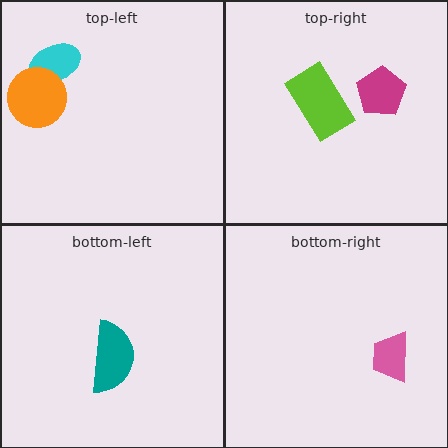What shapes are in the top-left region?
The cyan ellipse, the orange circle.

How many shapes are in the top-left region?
2.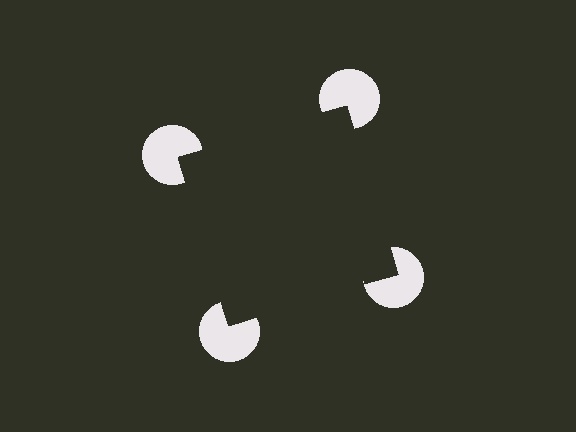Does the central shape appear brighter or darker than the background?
It typically appears slightly darker than the background, even though no actual brightness change is drawn.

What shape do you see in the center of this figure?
An illusory square — its edges are inferred from the aligned wedge cuts in the pac-man discs, not physically drawn.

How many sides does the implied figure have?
4 sides.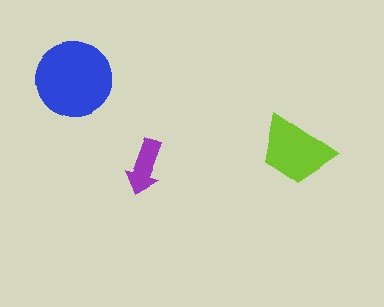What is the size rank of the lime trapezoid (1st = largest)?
2nd.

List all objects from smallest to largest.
The purple arrow, the lime trapezoid, the blue circle.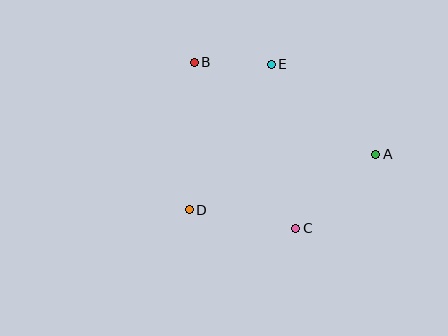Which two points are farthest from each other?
Points A and B are farthest from each other.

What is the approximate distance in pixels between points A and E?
The distance between A and E is approximately 138 pixels.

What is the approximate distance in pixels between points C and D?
The distance between C and D is approximately 108 pixels.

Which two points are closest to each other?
Points B and E are closest to each other.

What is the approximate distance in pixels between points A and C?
The distance between A and C is approximately 109 pixels.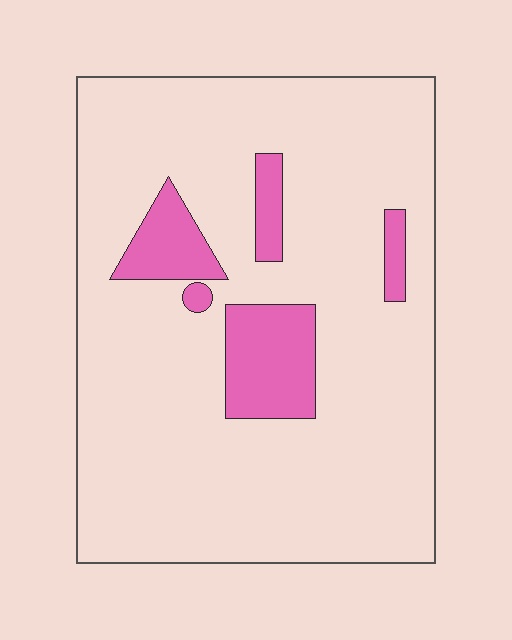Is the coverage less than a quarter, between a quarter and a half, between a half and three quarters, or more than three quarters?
Less than a quarter.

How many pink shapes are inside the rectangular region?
5.